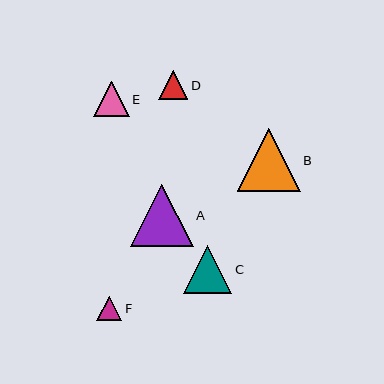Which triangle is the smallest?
Triangle F is the smallest with a size of approximately 25 pixels.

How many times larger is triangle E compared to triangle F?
Triangle E is approximately 1.4 times the size of triangle F.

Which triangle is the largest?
Triangle B is the largest with a size of approximately 63 pixels.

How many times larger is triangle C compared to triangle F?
Triangle C is approximately 1.9 times the size of triangle F.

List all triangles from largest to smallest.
From largest to smallest: B, A, C, E, D, F.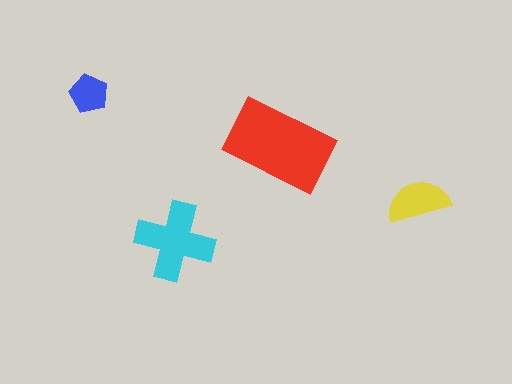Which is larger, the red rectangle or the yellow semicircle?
The red rectangle.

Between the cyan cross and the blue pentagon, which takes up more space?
The cyan cross.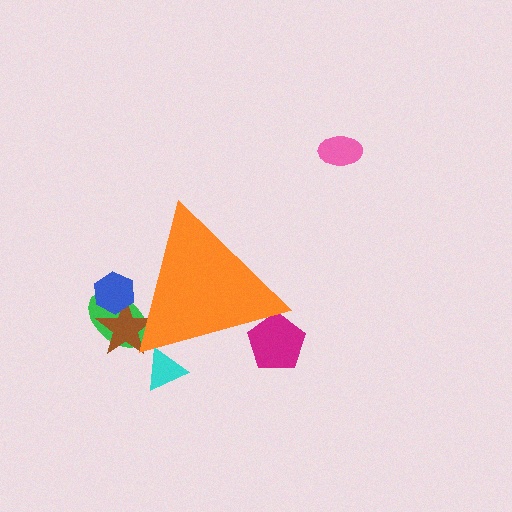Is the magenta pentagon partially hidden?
Yes, the magenta pentagon is partially hidden behind the orange triangle.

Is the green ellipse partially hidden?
Yes, the green ellipse is partially hidden behind the orange triangle.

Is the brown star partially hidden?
Yes, the brown star is partially hidden behind the orange triangle.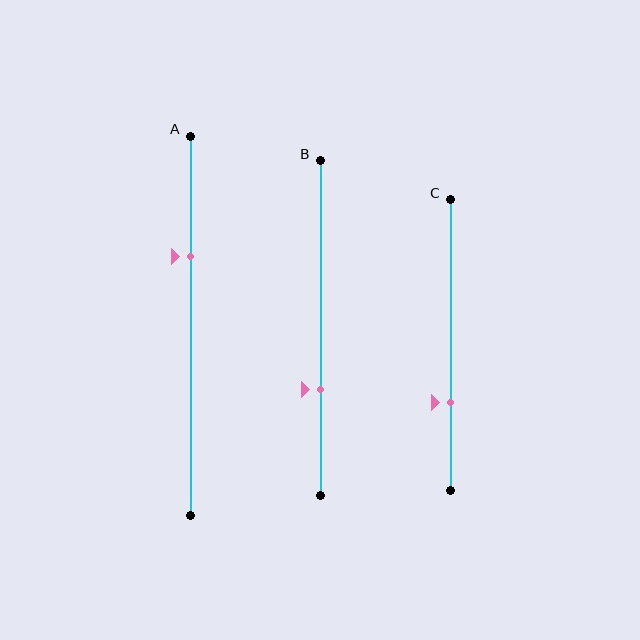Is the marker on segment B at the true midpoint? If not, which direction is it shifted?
No, the marker on segment B is shifted downward by about 18% of the segment length.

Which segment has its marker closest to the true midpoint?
Segment A has its marker closest to the true midpoint.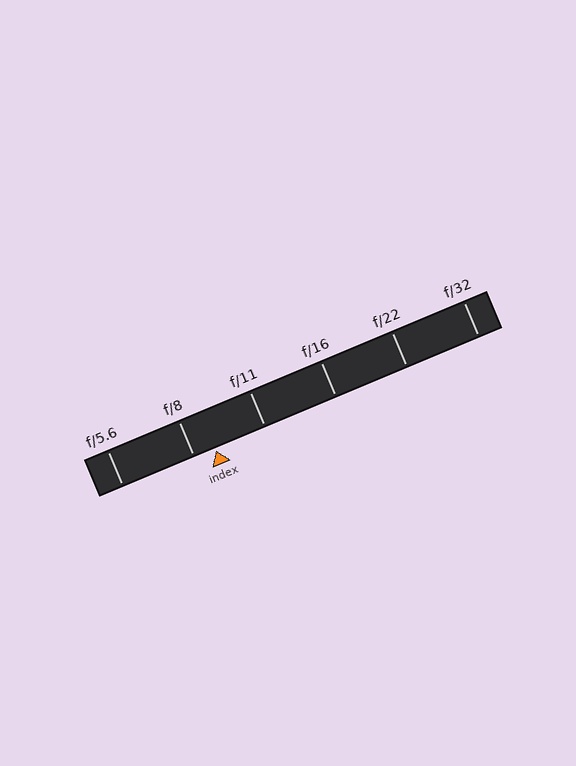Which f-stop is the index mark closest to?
The index mark is closest to f/8.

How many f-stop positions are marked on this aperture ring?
There are 6 f-stop positions marked.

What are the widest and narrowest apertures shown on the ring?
The widest aperture shown is f/5.6 and the narrowest is f/32.